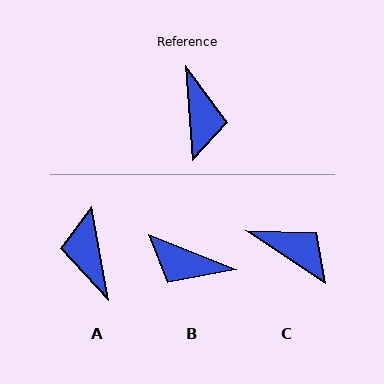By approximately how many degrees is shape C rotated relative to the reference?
Approximately 52 degrees counter-clockwise.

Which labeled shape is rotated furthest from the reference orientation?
A, about 174 degrees away.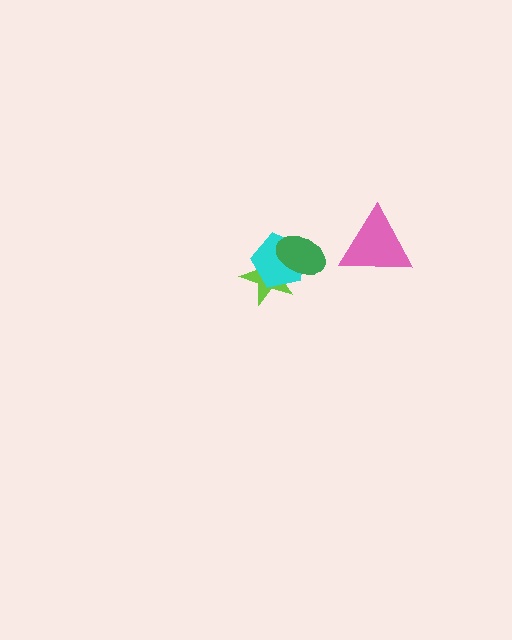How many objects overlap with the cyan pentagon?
2 objects overlap with the cyan pentagon.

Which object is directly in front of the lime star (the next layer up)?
The cyan pentagon is directly in front of the lime star.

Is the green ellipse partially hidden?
No, no other shape covers it.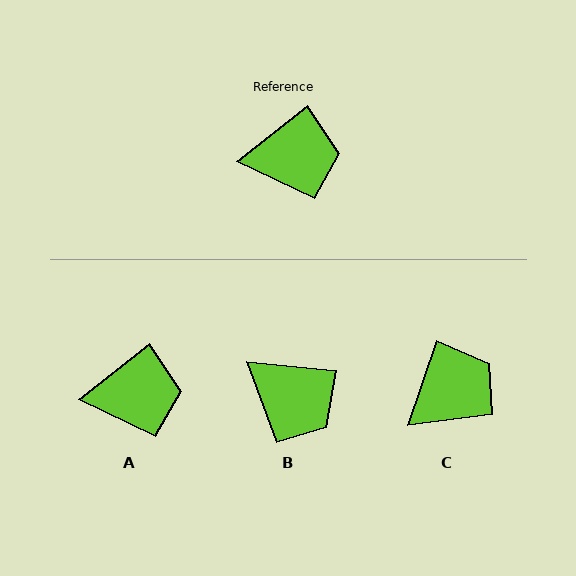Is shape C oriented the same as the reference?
No, it is off by about 33 degrees.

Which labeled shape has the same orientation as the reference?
A.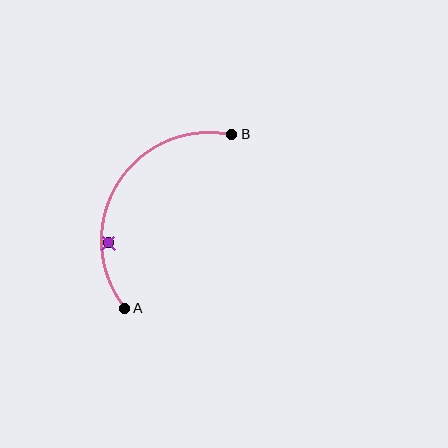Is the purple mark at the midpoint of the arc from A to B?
No — the purple mark does not lie on the arc at all. It sits slightly inside the curve.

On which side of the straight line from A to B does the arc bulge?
The arc bulges to the left of the straight line connecting A and B.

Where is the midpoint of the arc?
The arc midpoint is the point on the curve farthest from the straight line joining A and B. It sits to the left of that line.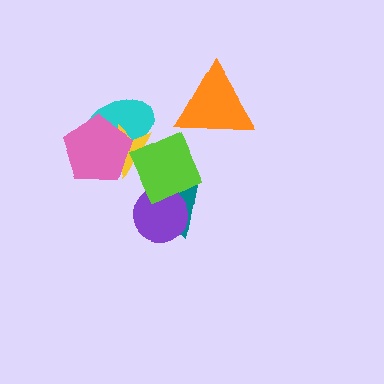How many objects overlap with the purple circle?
2 objects overlap with the purple circle.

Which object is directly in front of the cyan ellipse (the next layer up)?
The yellow star is directly in front of the cyan ellipse.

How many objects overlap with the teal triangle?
2 objects overlap with the teal triangle.